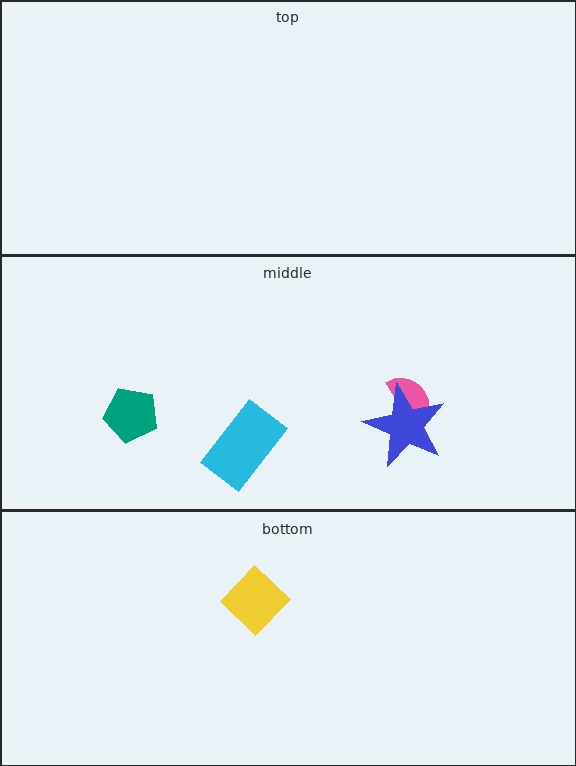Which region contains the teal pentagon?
The middle region.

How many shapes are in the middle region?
4.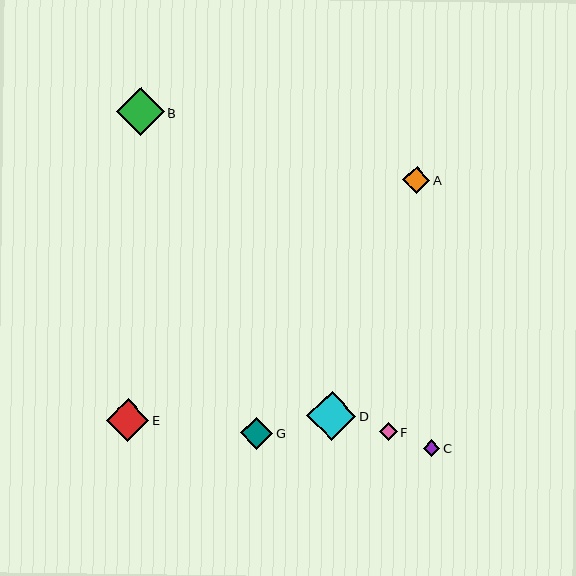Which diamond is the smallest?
Diamond C is the smallest with a size of approximately 17 pixels.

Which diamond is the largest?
Diamond D is the largest with a size of approximately 50 pixels.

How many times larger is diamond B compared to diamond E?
Diamond B is approximately 1.1 times the size of diamond E.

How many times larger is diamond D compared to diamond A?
Diamond D is approximately 1.9 times the size of diamond A.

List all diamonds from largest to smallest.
From largest to smallest: D, B, E, G, A, F, C.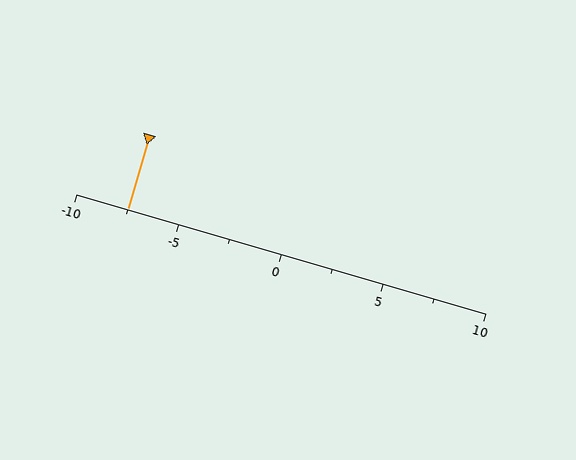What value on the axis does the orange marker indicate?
The marker indicates approximately -7.5.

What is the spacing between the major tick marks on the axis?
The major ticks are spaced 5 apart.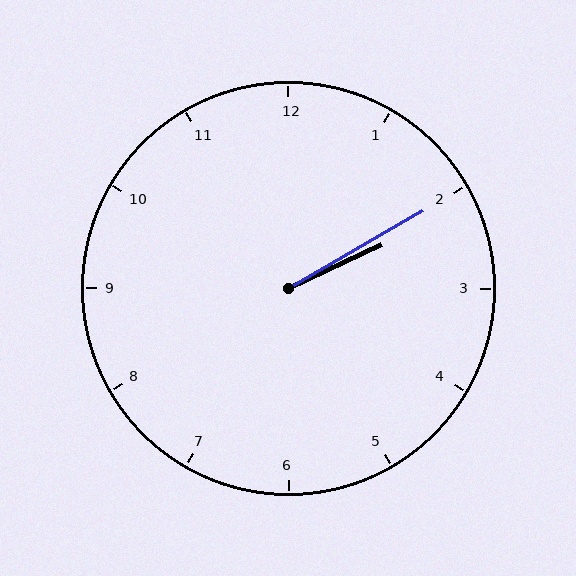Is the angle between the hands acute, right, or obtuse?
It is acute.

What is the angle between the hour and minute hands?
Approximately 5 degrees.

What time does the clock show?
2:10.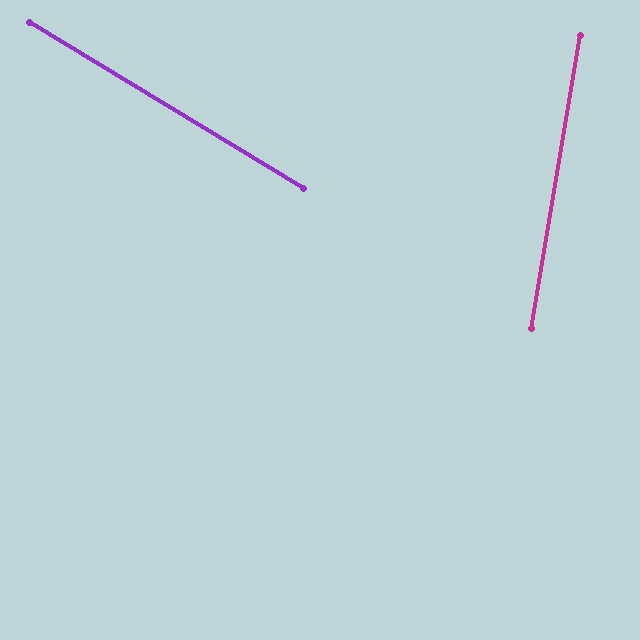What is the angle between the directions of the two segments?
Approximately 68 degrees.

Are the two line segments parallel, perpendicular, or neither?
Neither parallel nor perpendicular — they differ by about 68°.